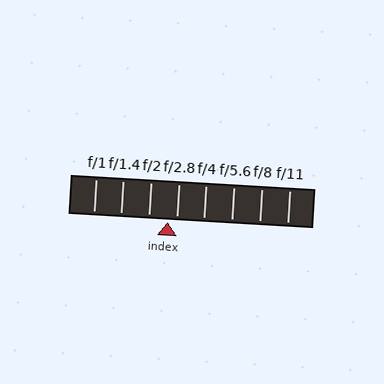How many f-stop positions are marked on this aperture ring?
There are 8 f-stop positions marked.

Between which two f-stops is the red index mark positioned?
The index mark is between f/2 and f/2.8.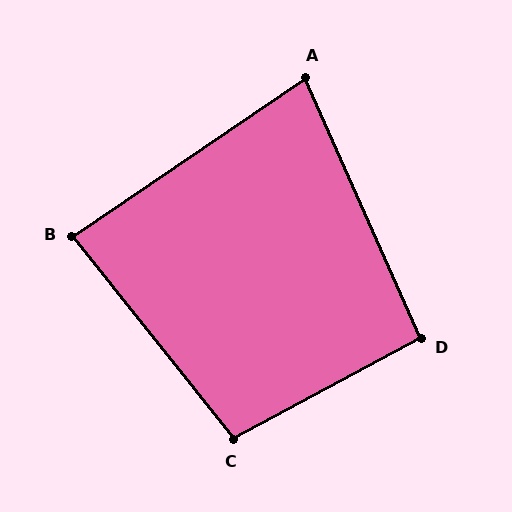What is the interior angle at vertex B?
Approximately 86 degrees (approximately right).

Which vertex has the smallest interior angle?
A, at approximately 80 degrees.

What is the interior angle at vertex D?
Approximately 94 degrees (approximately right).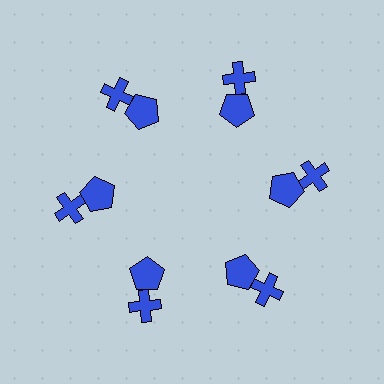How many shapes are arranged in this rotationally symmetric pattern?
There are 12 shapes, arranged in 6 groups of 2.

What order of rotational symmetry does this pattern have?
This pattern has 6-fold rotational symmetry.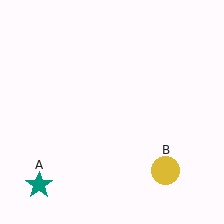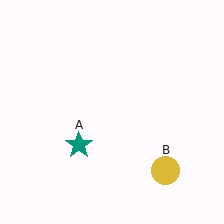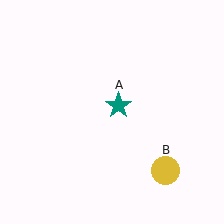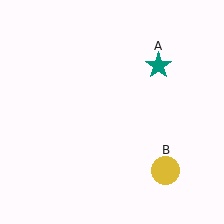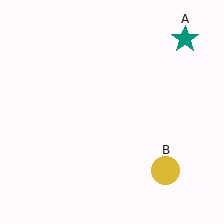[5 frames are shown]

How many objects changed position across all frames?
1 object changed position: teal star (object A).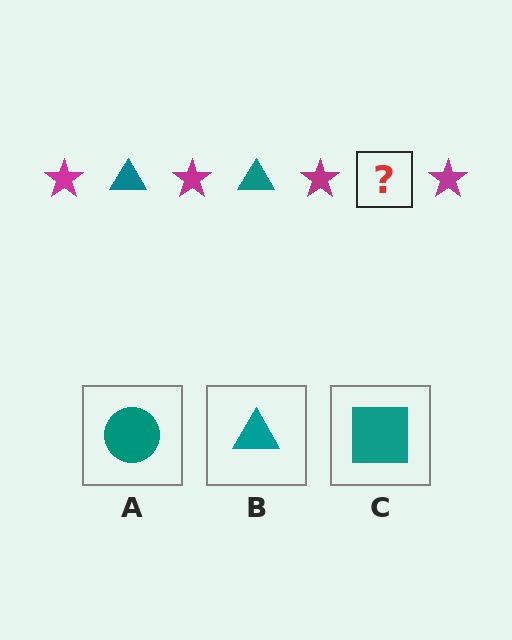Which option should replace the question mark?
Option B.